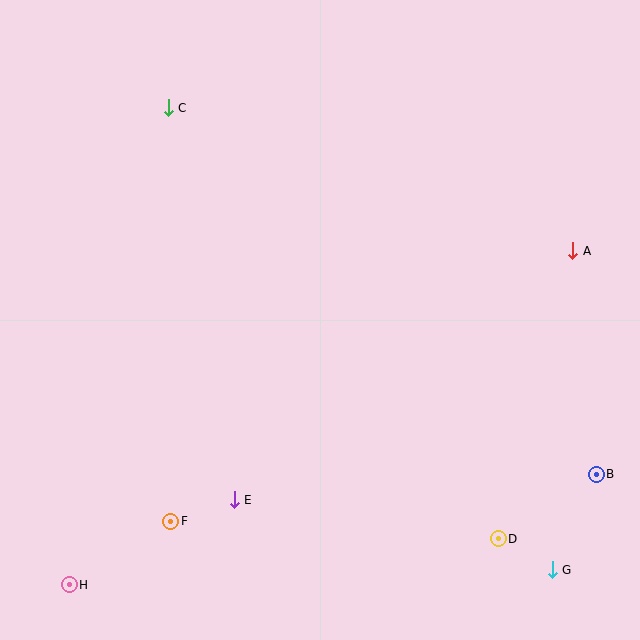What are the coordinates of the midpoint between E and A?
The midpoint between E and A is at (404, 375).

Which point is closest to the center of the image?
Point E at (234, 500) is closest to the center.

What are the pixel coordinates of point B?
Point B is at (596, 474).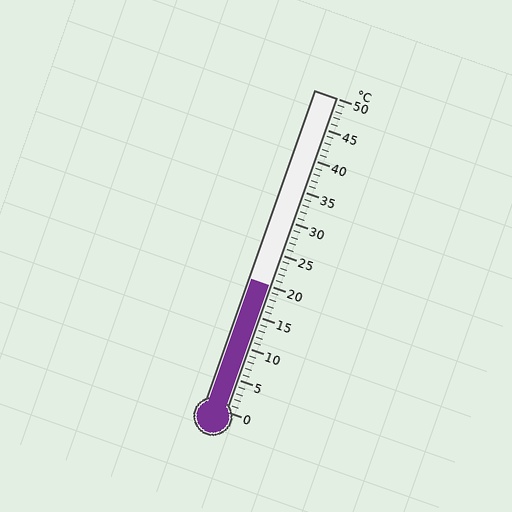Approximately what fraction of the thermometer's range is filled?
The thermometer is filled to approximately 40% of its range.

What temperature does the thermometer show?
The thermometer shows approximately 20°C.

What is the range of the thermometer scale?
The thermometer scale ranges from 0°C to 50°C.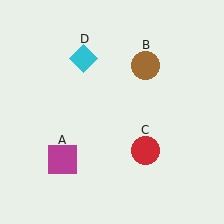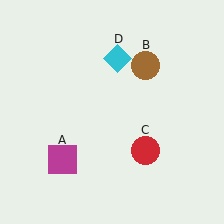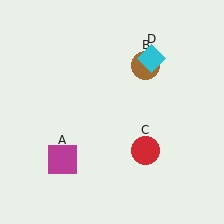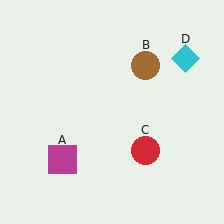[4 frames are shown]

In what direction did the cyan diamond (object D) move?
The cyan diamond (object D) moved right.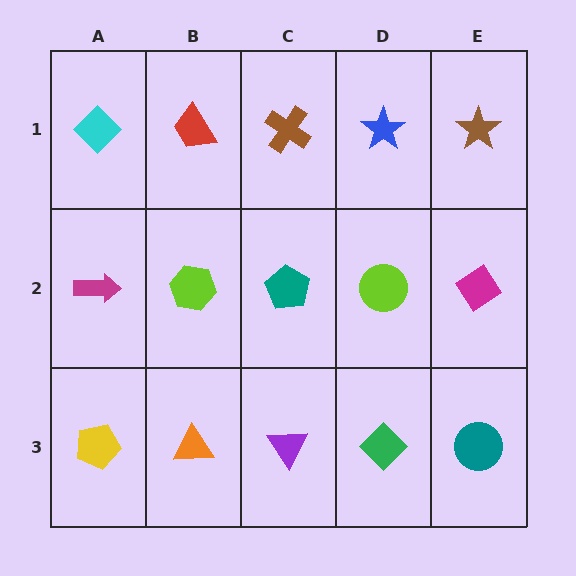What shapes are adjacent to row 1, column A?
A magenta arrow (row 2, column A), a red trapezoid (row 1, column B).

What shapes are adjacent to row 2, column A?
A cyan diamond (row 1, column A), a yellow pentagon (row 3, column A), a lime hexagon (row 2, column B).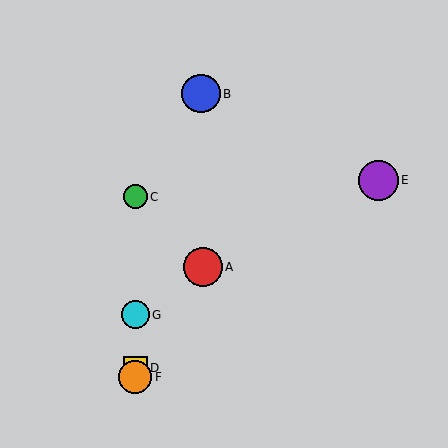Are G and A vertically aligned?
No, G is at x≈135 and A is at x≈203.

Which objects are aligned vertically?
Objects C, D, F, G are aligned vertically.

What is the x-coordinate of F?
Object F is at x≈135.